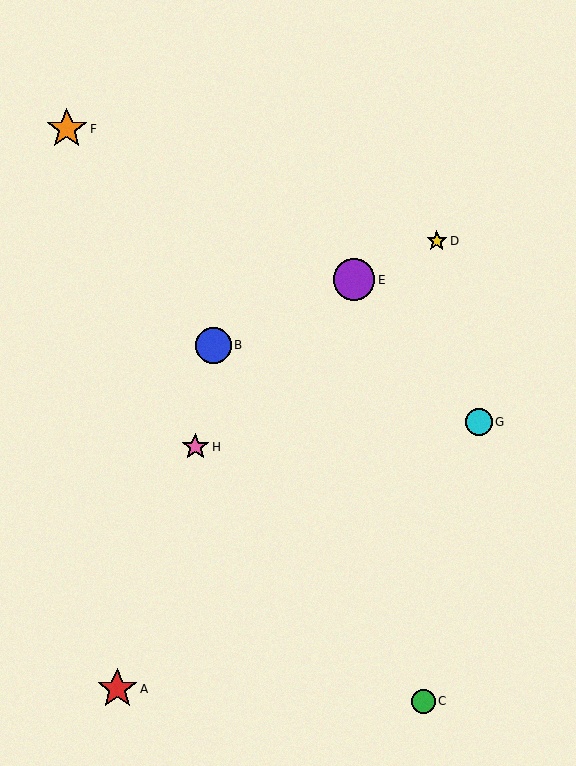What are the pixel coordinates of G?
Object G is at (479, 422).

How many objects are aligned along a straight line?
3 objects (B, D, E) are aligned along a straight line.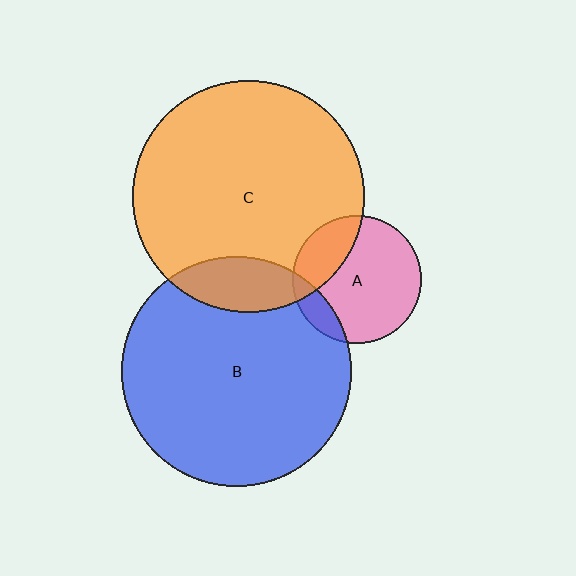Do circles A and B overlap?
Yes.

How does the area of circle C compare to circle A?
Approximately 3.3 times.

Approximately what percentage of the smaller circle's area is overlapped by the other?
Approximately 15%.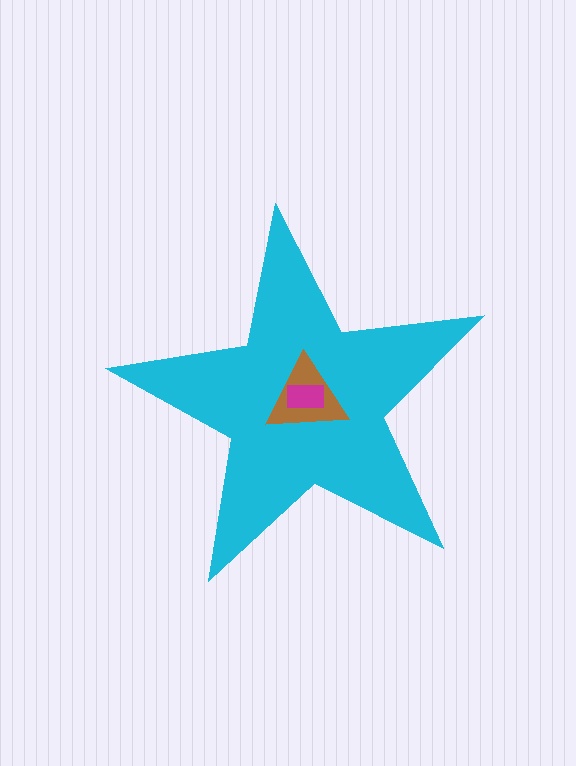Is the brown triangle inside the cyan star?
Yes.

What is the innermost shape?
The magenta rectangle.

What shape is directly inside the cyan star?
The brown triangle.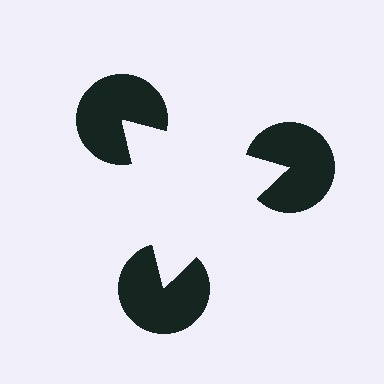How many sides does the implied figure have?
3 sides.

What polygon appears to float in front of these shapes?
An illusory triangle — its edges are inferred from the aligned wedge cuts in the pac-man discs, not physically drawn.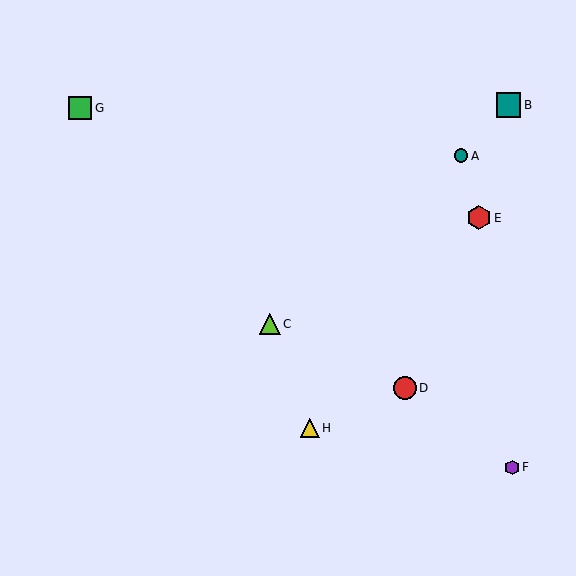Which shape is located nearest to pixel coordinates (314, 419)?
The yellow triangle (labeled H) at (310, 428) is nearest to that location.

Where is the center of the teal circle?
The center of the teal circle is at (461, 156).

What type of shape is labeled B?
Shape B is a teal square.